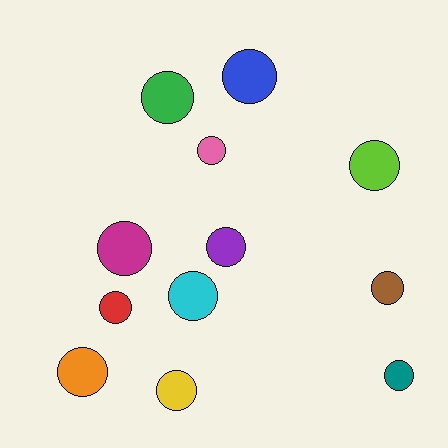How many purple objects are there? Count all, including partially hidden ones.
There is 1 purple object.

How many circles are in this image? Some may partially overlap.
There are 12 circles.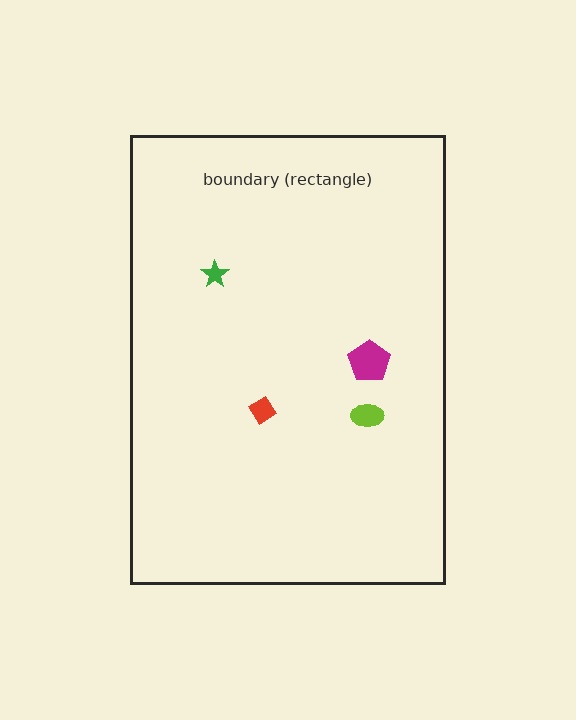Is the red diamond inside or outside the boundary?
Inside.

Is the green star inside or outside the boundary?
Inside.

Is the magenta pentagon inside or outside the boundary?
Inside.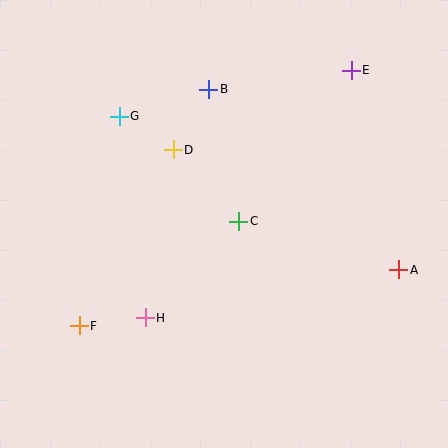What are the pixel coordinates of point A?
Point A is at (399, 270).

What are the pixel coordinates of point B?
Point B is at (209, 89).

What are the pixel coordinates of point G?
Point G is at (119, 116).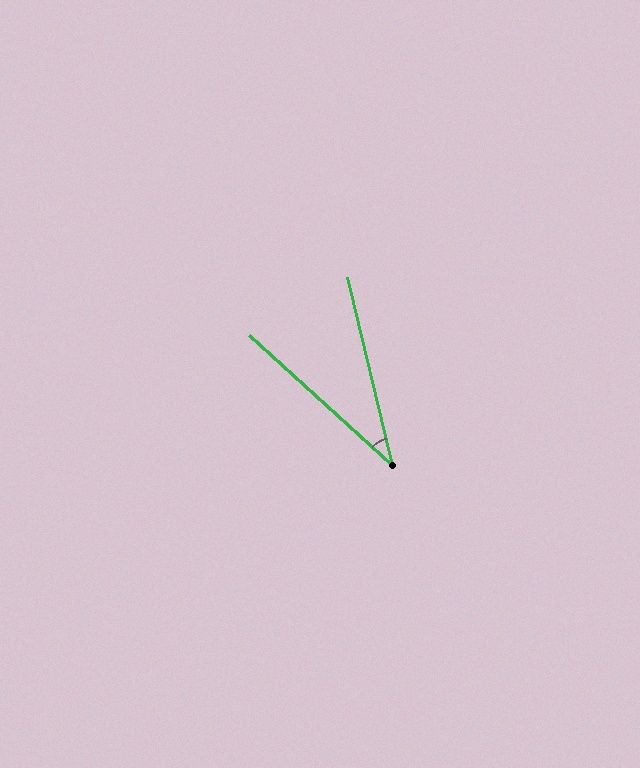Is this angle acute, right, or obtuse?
It is acute.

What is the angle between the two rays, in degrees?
Approximately 34 degrees.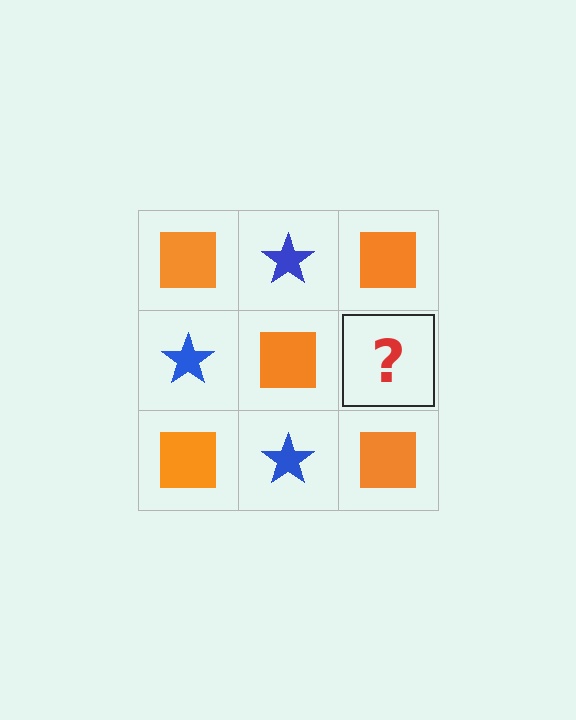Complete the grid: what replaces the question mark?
The question mark should be replaced with a blue star.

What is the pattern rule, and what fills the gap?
The rule is that it alternates orange square and blue star in a checkerboard pattern. The gap should be filled with a blue star.